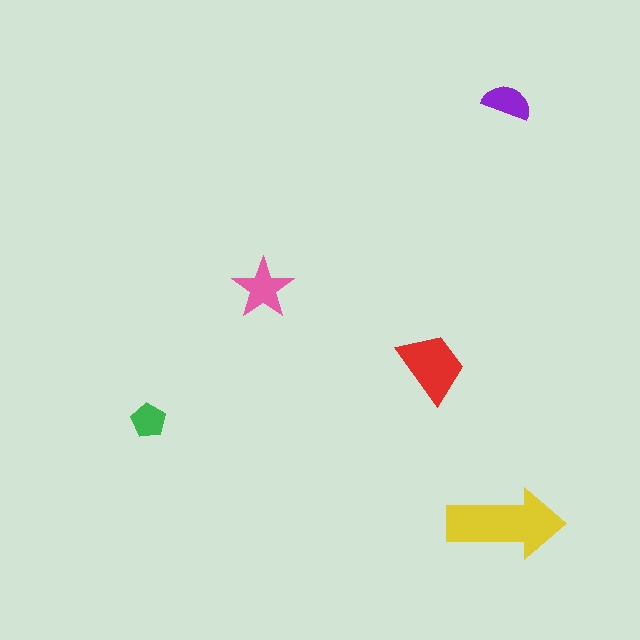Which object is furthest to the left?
The green pentagon is leftmost.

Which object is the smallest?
The green pentagon.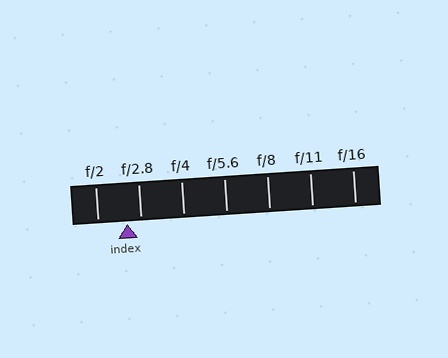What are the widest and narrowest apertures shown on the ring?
The widest aperture shown is f/2 and the narrowest is f/16.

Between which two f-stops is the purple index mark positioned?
The index mark is between f/2 and f/2.8.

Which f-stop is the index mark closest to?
The index mark is closest to f/2.8.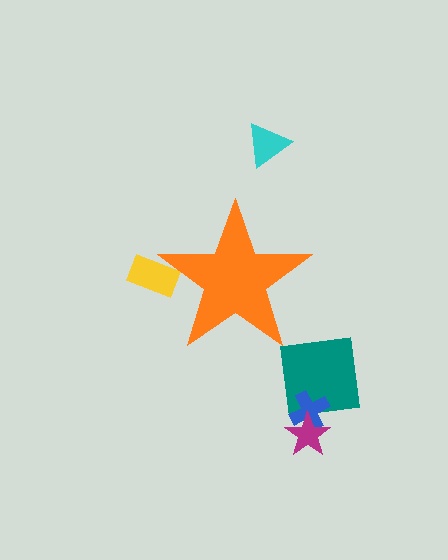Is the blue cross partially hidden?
No, the blue cross is fully visible.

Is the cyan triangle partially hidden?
No, the cyan triangle is fully visible.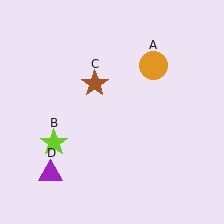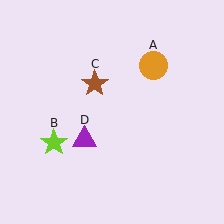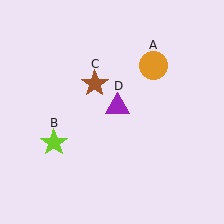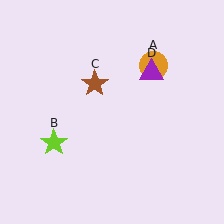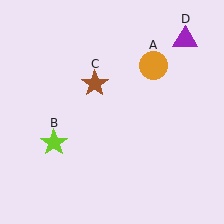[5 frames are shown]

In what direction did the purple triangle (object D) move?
The purple triangle (object D) moved up and to the right.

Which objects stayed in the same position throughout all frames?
Orange circle (object A) and lime star (object B) and brown star (object C) remained stationary.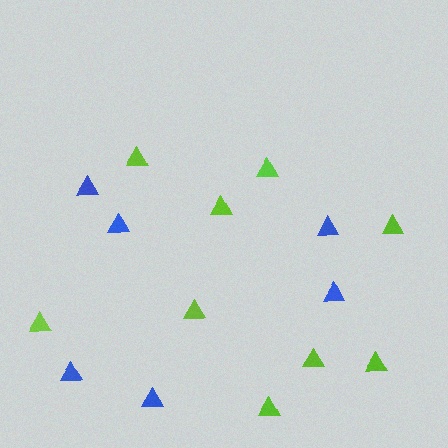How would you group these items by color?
There are 2 groups: one group of blue triangles (6) and one group of lime triangles (9).